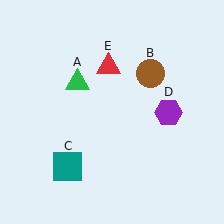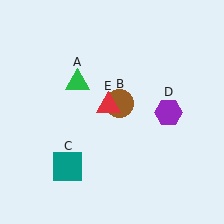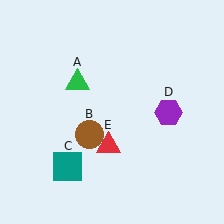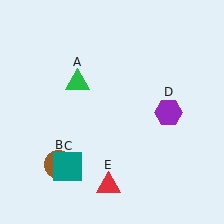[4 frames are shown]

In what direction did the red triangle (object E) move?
The red triangle (object E) moved down.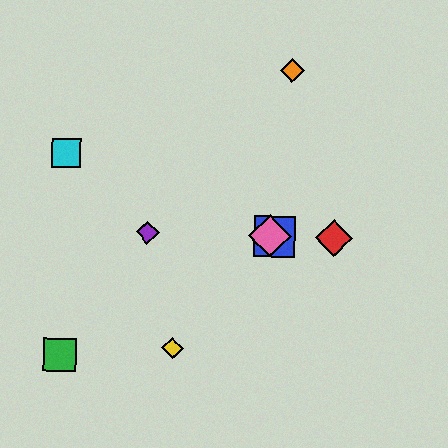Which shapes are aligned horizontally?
The red diamond, the blue square, the purple diamond, the pink diamond are aligned horizontally.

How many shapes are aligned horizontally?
4 shapes (the red diamond, the blue square, the purple diamond, the pink diamond) are aligned horizontally.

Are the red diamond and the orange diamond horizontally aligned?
No, the red diamond is at y≈238 and the orange diamond is at y≈71.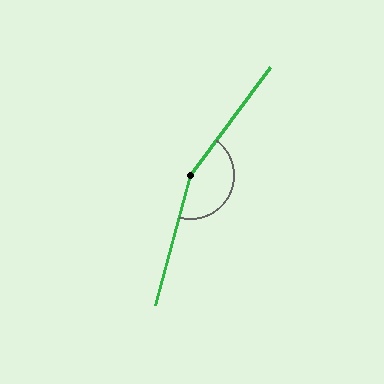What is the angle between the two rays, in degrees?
Approximately 158 degrees.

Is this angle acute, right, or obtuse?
It is obtuse.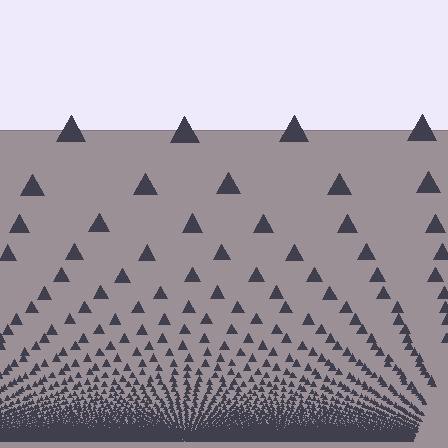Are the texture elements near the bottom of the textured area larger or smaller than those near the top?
Smaller. The gradient is inverted — elements near the bottom are smaller and denser.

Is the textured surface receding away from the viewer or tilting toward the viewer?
The surface appears to tilt toward the viewer. Texture elements get larger and sparser toward the top.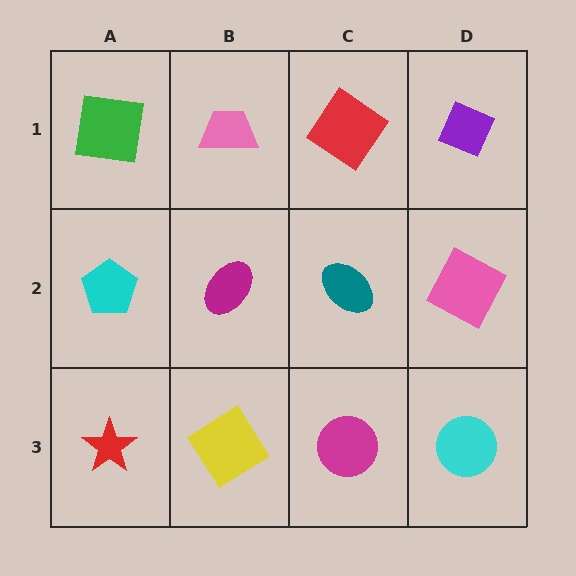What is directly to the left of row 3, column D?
A magenta circle.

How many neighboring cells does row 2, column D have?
3.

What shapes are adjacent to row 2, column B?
A pink trapezoid (row 1, column B), a yellow diamond (row 3, column B), a cyan pentagon (row 2, column A), a teal ellipse (row 2, column C).